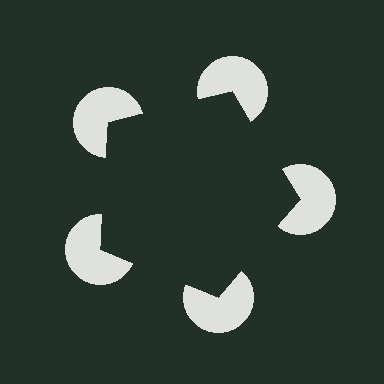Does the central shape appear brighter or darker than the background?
It typically appears slightly darker than the background, even though no actual brightness change is drawn.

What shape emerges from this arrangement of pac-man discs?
An illusory pentagon — its edges are inferred from the aligned wedge cuts in the pac-man discs, not physically drawn.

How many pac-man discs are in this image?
There are 5 — one at each vertex of the illusory pentagon.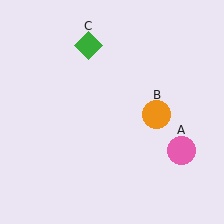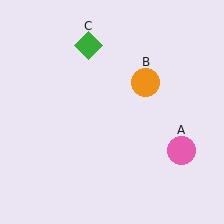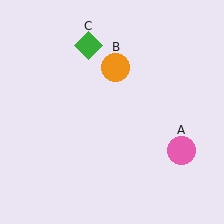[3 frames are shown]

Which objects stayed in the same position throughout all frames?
Pink circle (object A) and green diamond (object C) remained stationary.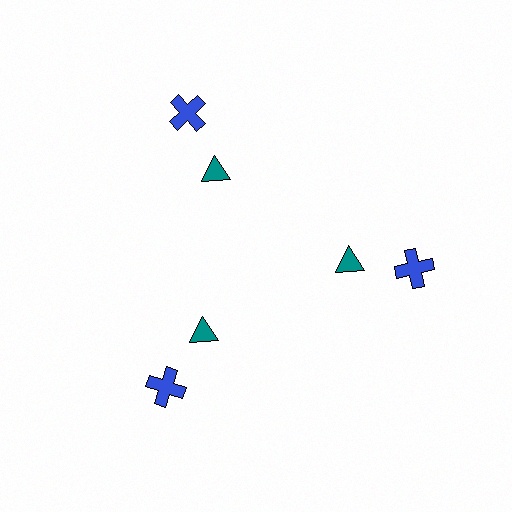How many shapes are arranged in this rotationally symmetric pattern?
There are 6 shapes, arranged in 3 groups of 2.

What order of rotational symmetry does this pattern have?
This pattern has 3-fold rotational symmetry.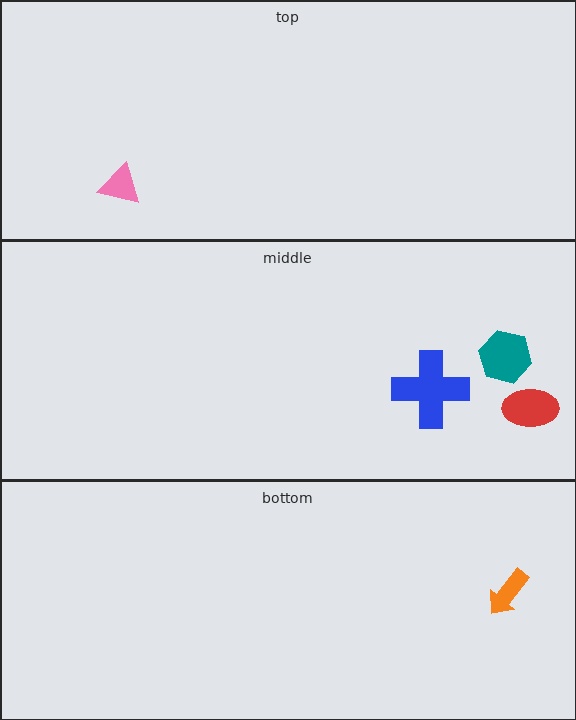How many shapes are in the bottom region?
1.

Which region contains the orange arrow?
The bottom region.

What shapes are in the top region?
The pink triangle.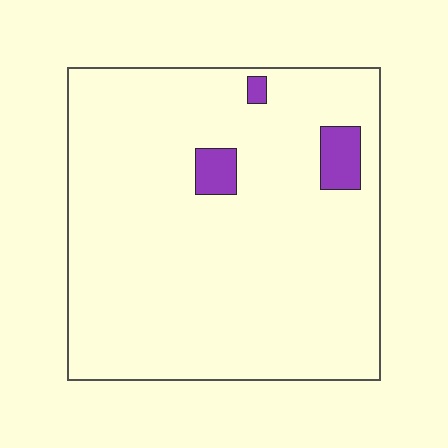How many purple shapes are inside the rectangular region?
3.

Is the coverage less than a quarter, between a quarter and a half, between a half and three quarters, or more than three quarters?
Less than a quarter.